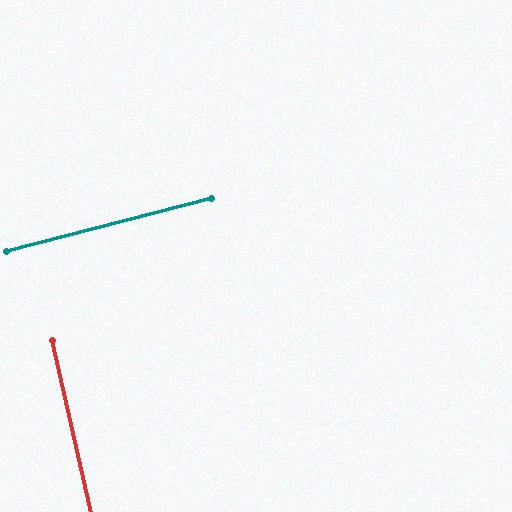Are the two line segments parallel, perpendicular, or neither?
Perpendicular — they meet at approximately 88°.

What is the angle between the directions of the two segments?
Approximately 88 degrees.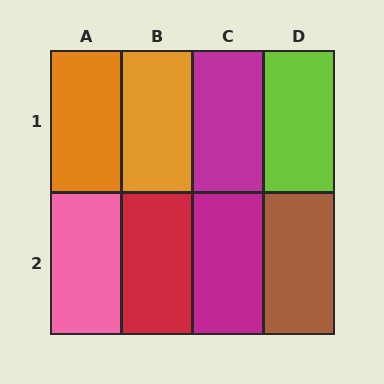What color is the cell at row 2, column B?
Red.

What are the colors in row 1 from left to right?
Orange, orange, magenta, lime.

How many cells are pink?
1 cell is pink.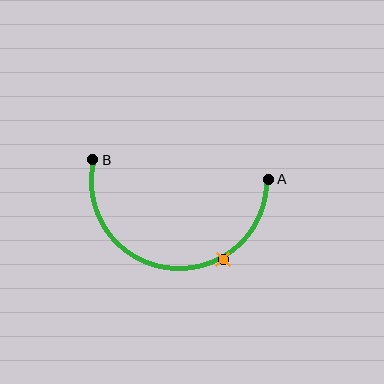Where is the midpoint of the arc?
The arc midpoint is the point on the curve farthest from the straight line joining A and B. It sits below that line.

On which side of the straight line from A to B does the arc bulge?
The arc bulges below the straight line connecting A and B.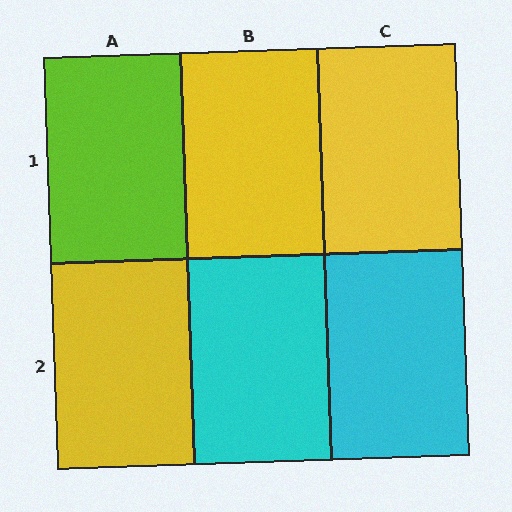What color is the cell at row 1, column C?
Yellow.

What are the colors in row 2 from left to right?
Yellow, cyan, cyan.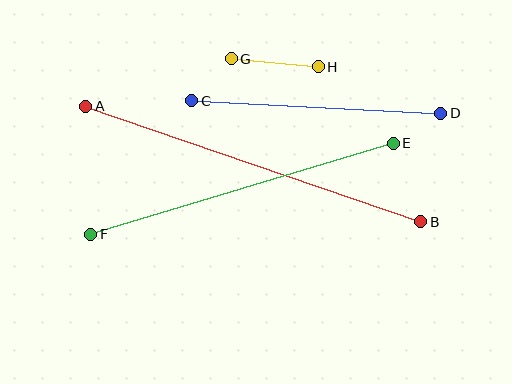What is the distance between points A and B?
The distance is approximately 354 pixels.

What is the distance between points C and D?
The distance is approximately 249 pixels.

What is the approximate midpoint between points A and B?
The midpoint is at approximately (253, 164) pixels.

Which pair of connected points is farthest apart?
Points A and B are farthest apart.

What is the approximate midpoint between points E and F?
The midpoint is at approximately (242, 189) pixels.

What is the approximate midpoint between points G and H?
The midpoint is at approximately (275, 63) pixels.